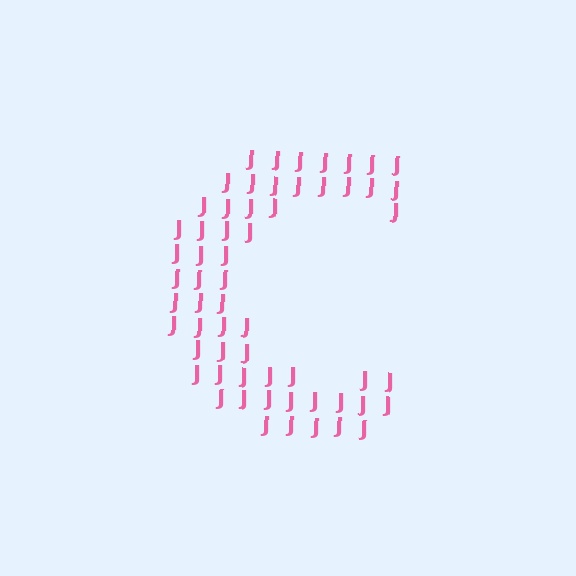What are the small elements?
The small elements are letter J's.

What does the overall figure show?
The overall figure shows the letter C.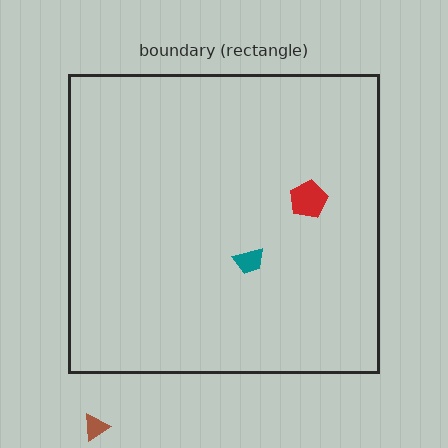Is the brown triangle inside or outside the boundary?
Outside.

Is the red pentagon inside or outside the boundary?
Inside.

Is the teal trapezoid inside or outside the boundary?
Inside.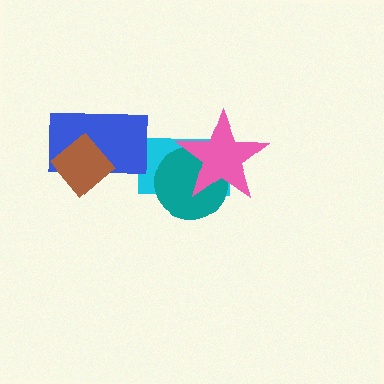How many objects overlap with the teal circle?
2 objects overlap with the teal circle.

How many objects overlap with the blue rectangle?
1 object overlaps with the blue rectangle.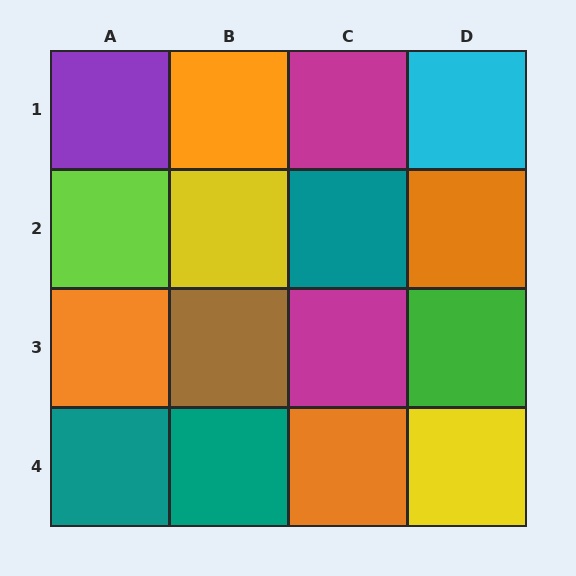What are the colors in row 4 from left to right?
Teal, teal, orange, yellow.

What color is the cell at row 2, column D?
Orange.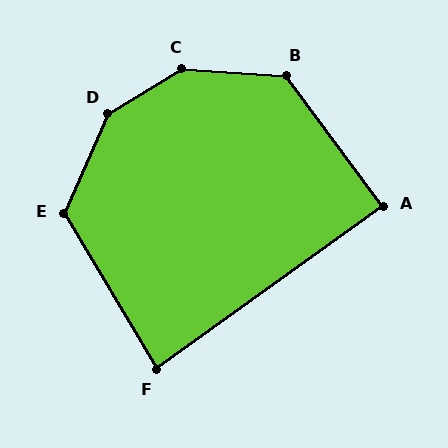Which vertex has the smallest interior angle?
F, at approximately 85 degrees.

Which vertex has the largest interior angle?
C, at approximately 145 degrees.